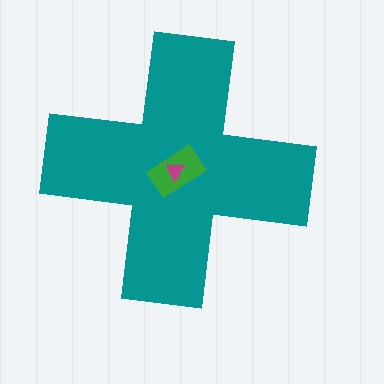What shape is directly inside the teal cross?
The green rectangle.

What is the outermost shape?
The teal cross.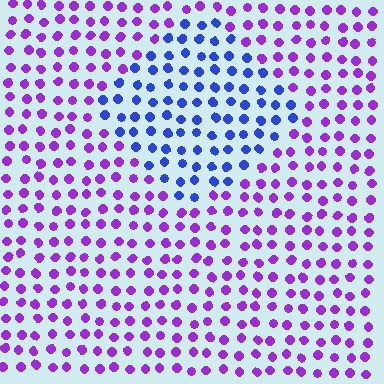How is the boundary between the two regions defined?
The boundary is defined purely by a slight shift in hue (about 50 degrees). Spacing, size, and orientation are identical on both sides.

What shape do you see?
I see a diamond.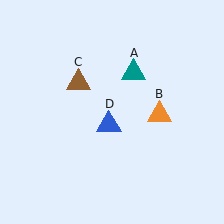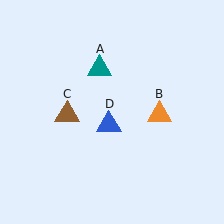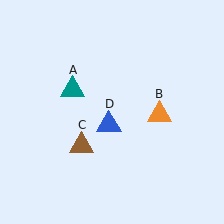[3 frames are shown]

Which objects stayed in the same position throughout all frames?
Orange triangle (object B) and blue triangle (object D) remained stationary.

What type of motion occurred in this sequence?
The teal triangle (object A), brown triangle (object C) rotated counterclockwise around the center of the scene.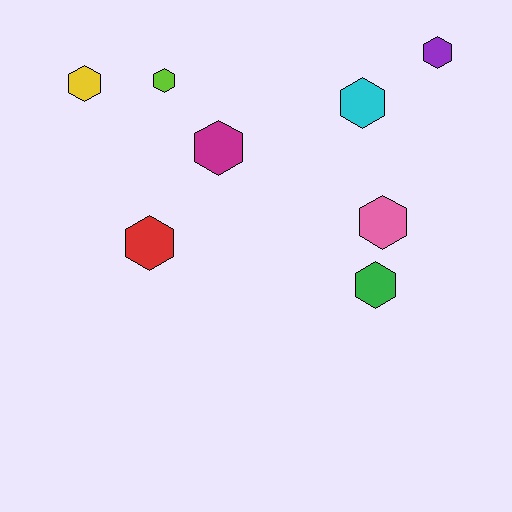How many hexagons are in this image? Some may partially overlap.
There are 8 hexagons.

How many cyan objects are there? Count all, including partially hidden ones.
There is 1 cyan object.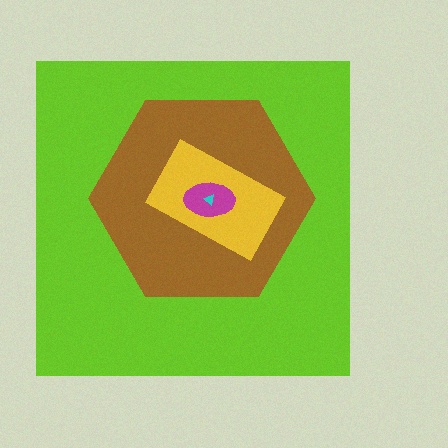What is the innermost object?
The cyan triangle.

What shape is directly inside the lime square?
The brown hexagon.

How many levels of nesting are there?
5.